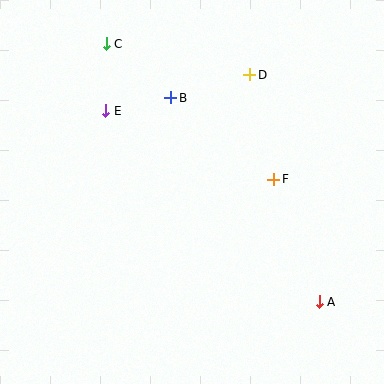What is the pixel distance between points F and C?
The distance between F and C is 215 pixels.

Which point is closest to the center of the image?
Point F at (274, 179) is closest to the center.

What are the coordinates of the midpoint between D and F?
The midpoint between D and F is at (262, 127).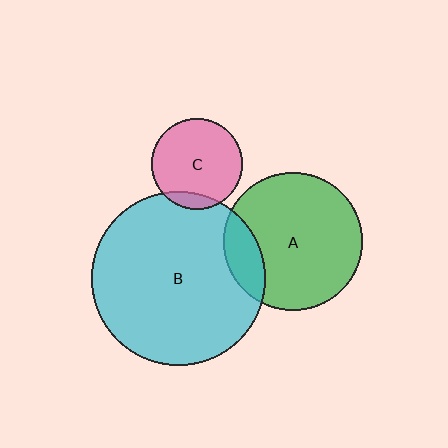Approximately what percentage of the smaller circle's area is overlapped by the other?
Approximately 15%.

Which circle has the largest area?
Circle B (cyan).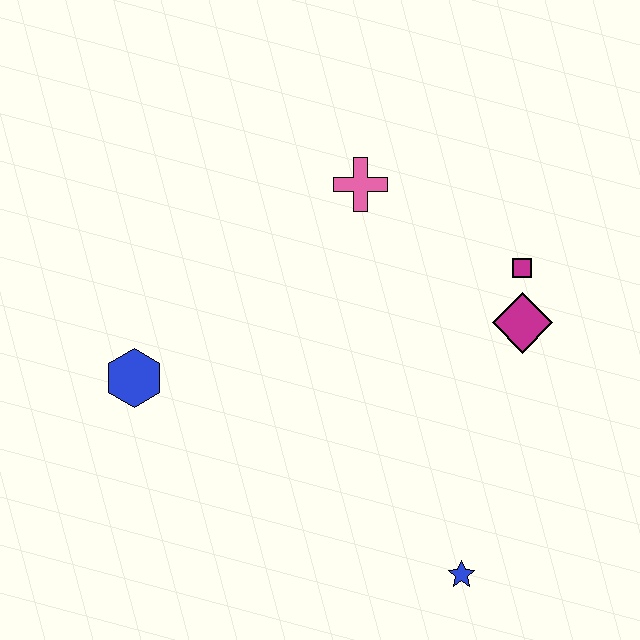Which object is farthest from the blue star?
The pink cross is farthest from the blue star.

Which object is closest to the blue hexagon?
The pink cross is closest to the blue hexagon.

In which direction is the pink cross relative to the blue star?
The pink cross is above the blue star.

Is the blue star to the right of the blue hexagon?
Yes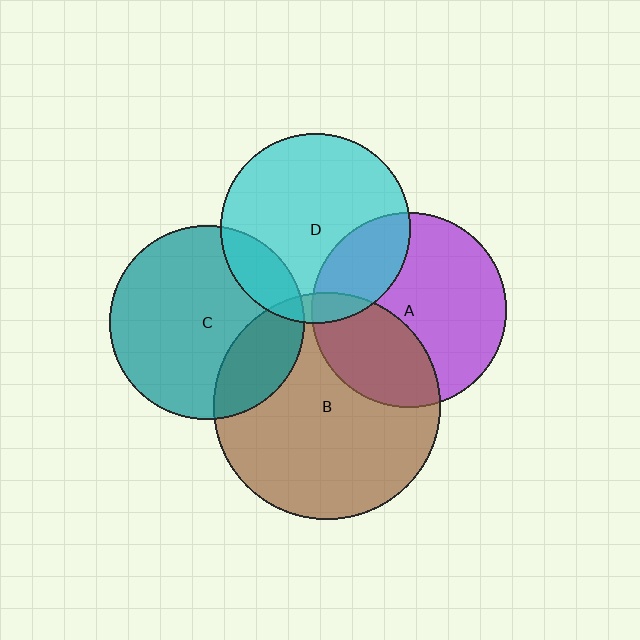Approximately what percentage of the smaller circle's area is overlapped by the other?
Approximately 25%.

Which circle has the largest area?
Circle B (brown).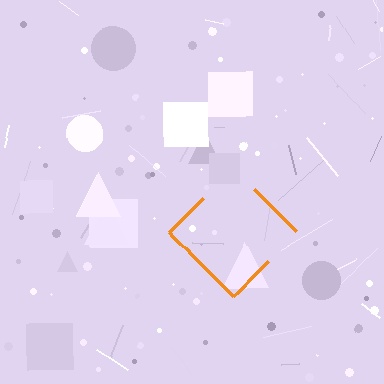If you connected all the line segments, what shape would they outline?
They would outline a diamond.